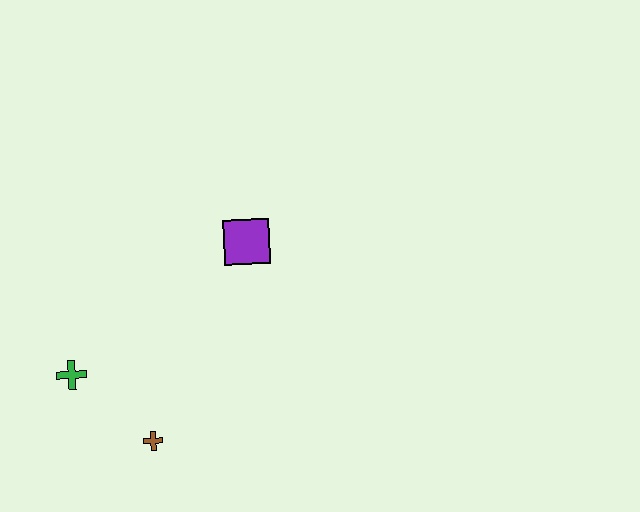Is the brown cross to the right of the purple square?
No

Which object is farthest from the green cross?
The purple square is farthest from the green cross.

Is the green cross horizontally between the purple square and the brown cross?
No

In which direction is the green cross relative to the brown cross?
The green cross is to the left of the brown cross.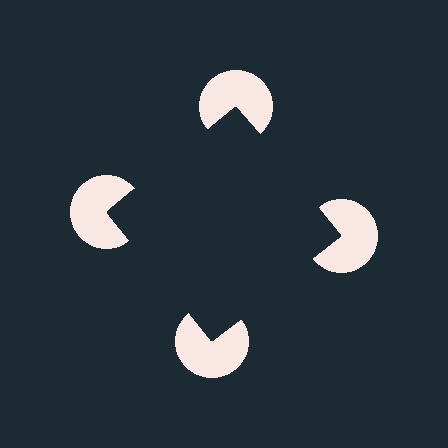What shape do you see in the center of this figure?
An illusory square — its edges are inferred from the aligned wedge cuts in the pac-man discs, not physically drawn.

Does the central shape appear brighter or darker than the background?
It typically appears slightly darker than the background, even though no actual brightness change is drawn.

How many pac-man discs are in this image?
There are 4 — one at each vertex of the illusory square.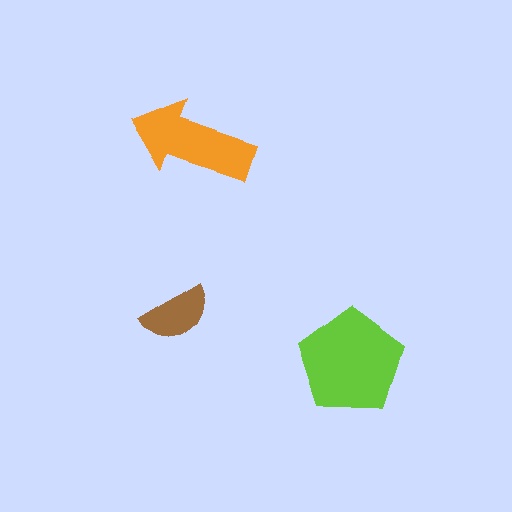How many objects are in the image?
There are 3 objects in the image.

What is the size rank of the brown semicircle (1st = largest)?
3rd.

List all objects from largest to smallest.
The lime pentagon, the orange arrow, the brown semicircle.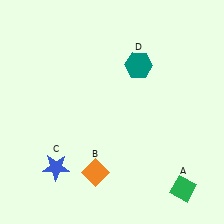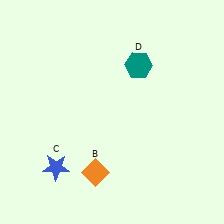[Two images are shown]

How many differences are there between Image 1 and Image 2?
There is 1 difference between the two images.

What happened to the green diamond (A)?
The green diamond (A) was removed in Image 2. It was in the bottom-right area of Image 1.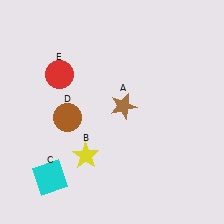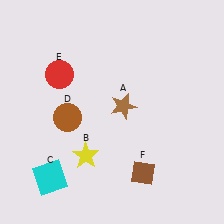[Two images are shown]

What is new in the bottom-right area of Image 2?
A brown diamond (F) was added in the bottom-right area of Image 2.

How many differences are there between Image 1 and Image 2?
There is 1 difference between the two images.